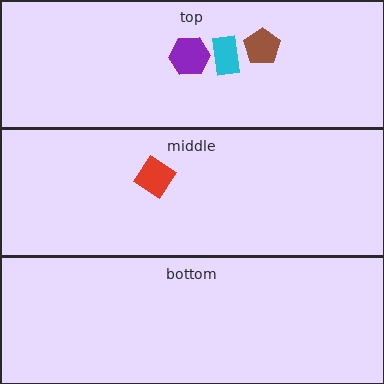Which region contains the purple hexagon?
The top region.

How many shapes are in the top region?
3.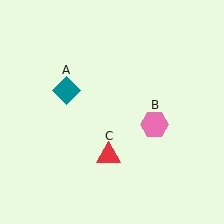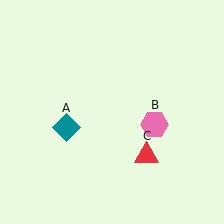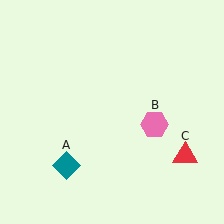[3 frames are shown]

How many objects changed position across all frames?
2 objects changed position: teal diamond (object A), red triangle (object C).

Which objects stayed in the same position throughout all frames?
Pink hexagon (object B) remained stationary.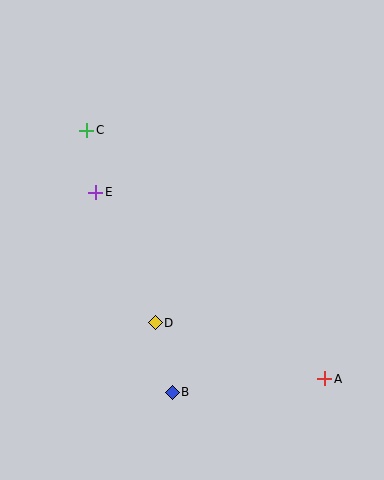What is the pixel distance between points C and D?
The distance between C and D is 204 pixels.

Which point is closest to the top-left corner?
Point C is closest to the top-left corner.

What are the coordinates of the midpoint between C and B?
The midpoint between C and B is at (130, 261).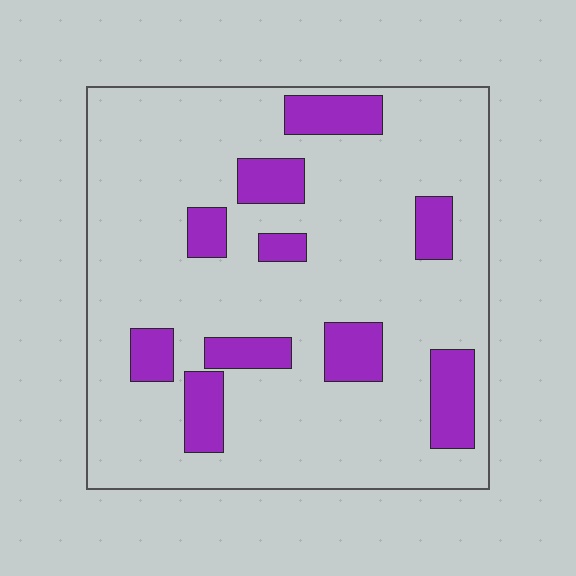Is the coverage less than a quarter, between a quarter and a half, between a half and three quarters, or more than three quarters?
Less than a quarter.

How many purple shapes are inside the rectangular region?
10.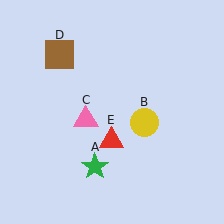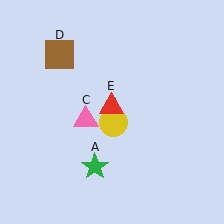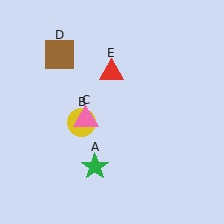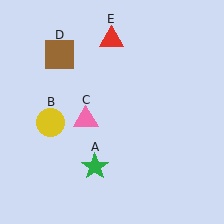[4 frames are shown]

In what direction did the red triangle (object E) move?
The red triangle (object E) moved up.